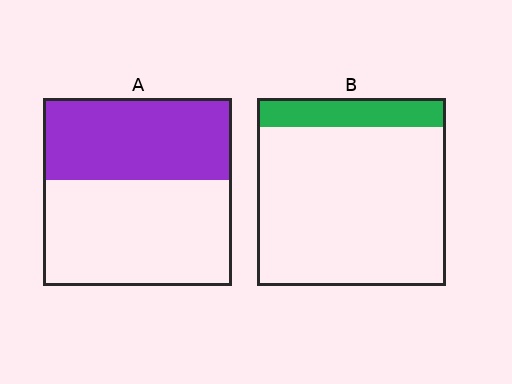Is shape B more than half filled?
No.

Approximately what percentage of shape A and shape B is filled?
A is approximately 45% and B is approximately 15%.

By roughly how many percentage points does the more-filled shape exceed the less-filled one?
By roughly 30 percentage points (A over B).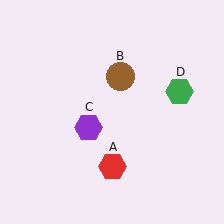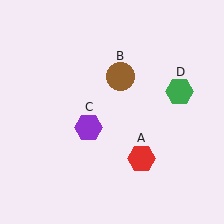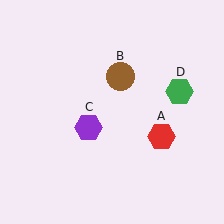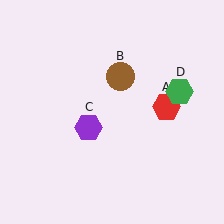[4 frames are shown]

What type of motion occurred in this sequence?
The red hexagon (object A) rotated counterclockwise around the center of the scene.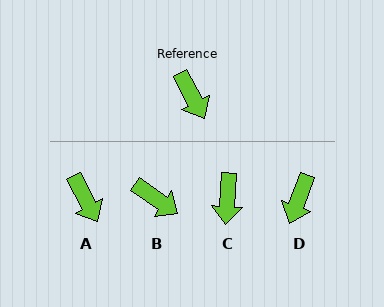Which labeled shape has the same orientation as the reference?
A.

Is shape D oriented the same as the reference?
No, it is off by about 48 degrees.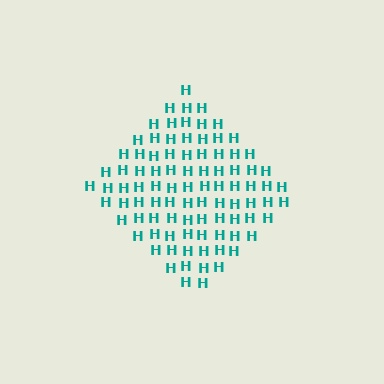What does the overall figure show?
The overall figure shows a diamond.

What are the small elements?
The small elements are letter H's.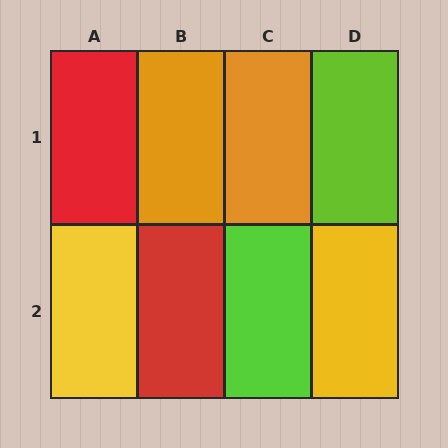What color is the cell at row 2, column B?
Red.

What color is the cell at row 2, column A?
Yellow.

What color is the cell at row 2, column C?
Lime.